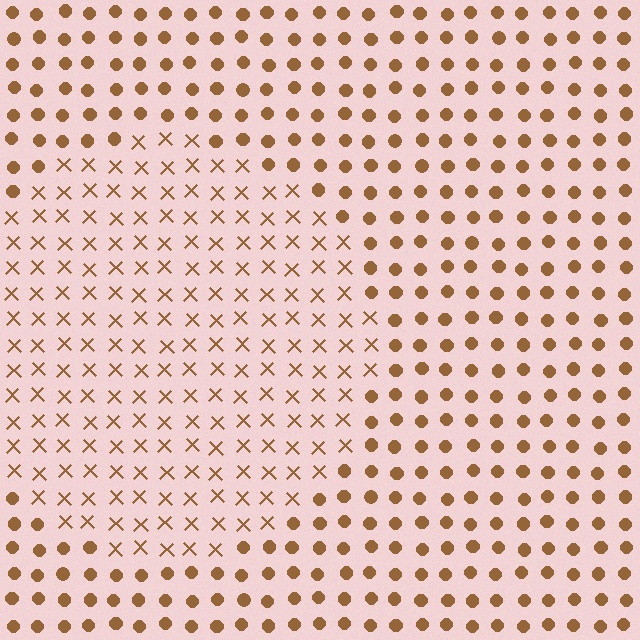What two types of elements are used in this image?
The image uses X marks inside the circle region and circles outside it.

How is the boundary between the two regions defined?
The boundary is defined by a change in element shape: X marks inside vs. circles outside. All elements share the same color and spacing.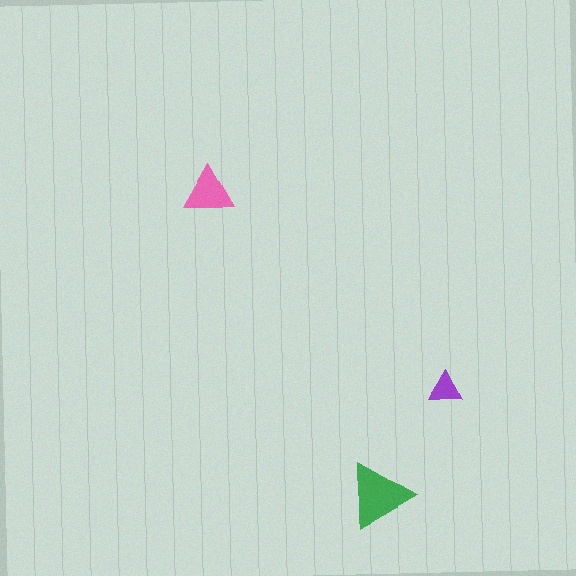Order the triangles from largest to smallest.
the green one, the pink one, the purple one.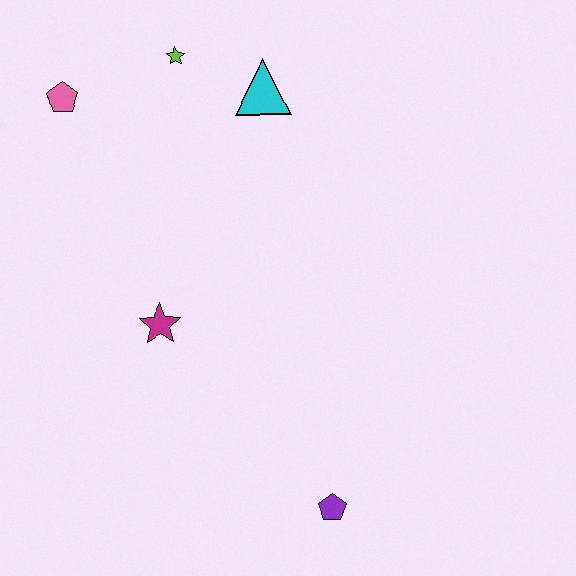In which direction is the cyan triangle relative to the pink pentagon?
The cyan triangle is to the right of the pink pentagon.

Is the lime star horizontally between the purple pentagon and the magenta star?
Yes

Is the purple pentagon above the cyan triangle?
No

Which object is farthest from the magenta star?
The lime star is farthest from the magenta star.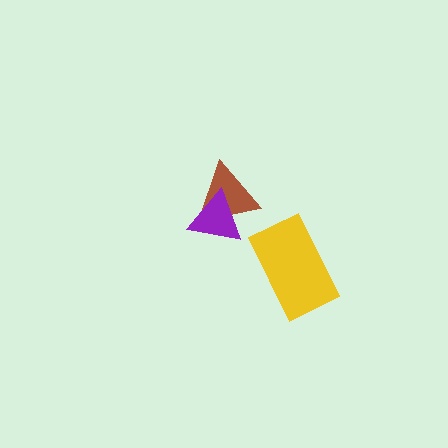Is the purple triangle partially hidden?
No, no other shape covers it.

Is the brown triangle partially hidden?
Yes, it is partially covered by another shape.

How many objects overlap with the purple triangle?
1 object overlaps with the purple triangle.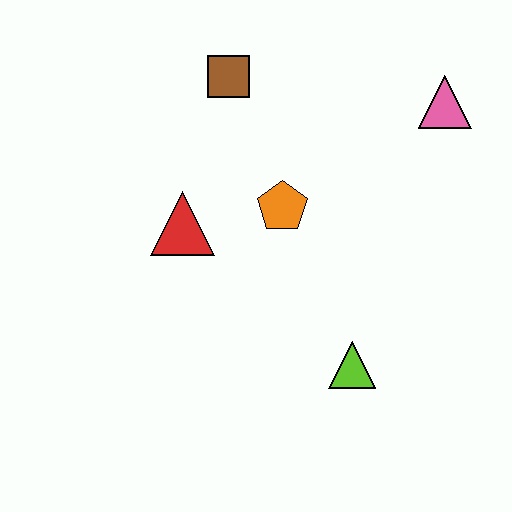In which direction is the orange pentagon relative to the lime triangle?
The orange pentagon is above the lime triangle.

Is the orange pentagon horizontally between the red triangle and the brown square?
No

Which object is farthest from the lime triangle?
The brown square is farthest from the lime triangle.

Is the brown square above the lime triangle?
Yes